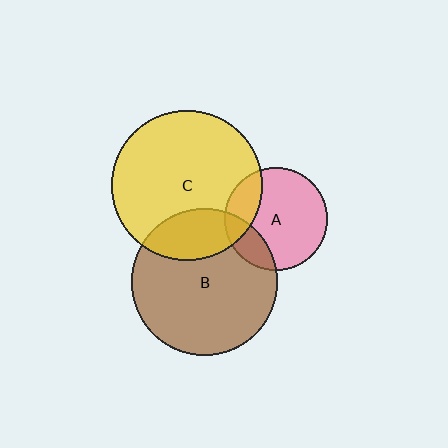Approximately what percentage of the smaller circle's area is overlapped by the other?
Approximately 20%.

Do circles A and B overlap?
Yes.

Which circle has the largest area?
Circle C (yellow).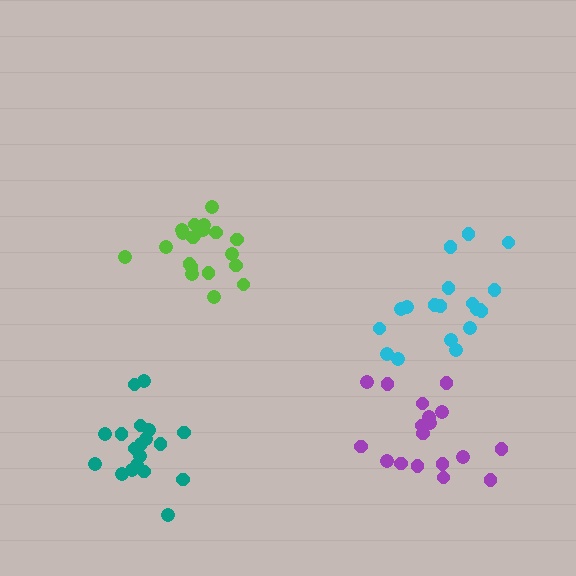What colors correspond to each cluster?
The clusters are colored: lime, teal, cyan, purple.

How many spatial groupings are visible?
There are 4 spatial groupings.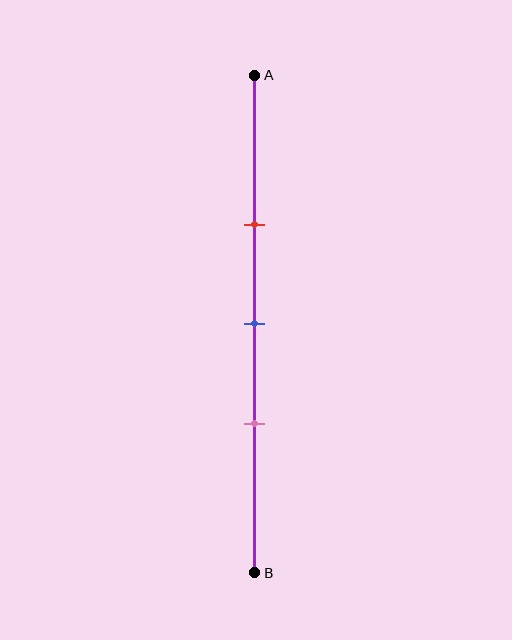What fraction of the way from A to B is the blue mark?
The blue mark is approximately 50% (0.5) of the way from A to B.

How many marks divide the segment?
There are 3 marks dividing the segment.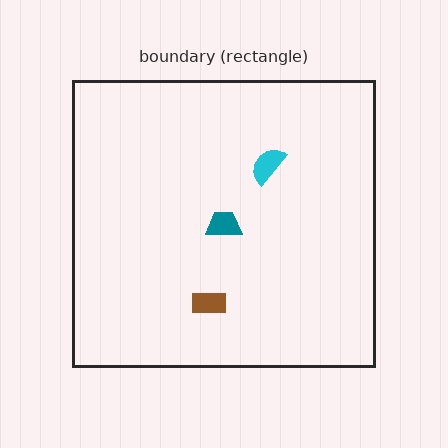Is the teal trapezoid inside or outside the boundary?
Inside.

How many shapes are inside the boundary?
3 inside, 0 outside.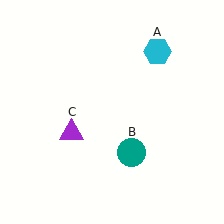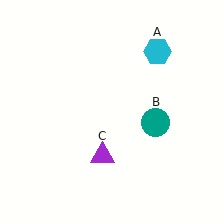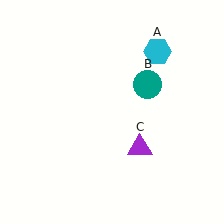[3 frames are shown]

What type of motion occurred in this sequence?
The teal circle (object B), purple triangle (object C) rotated counterclockwise around the center of the scene.